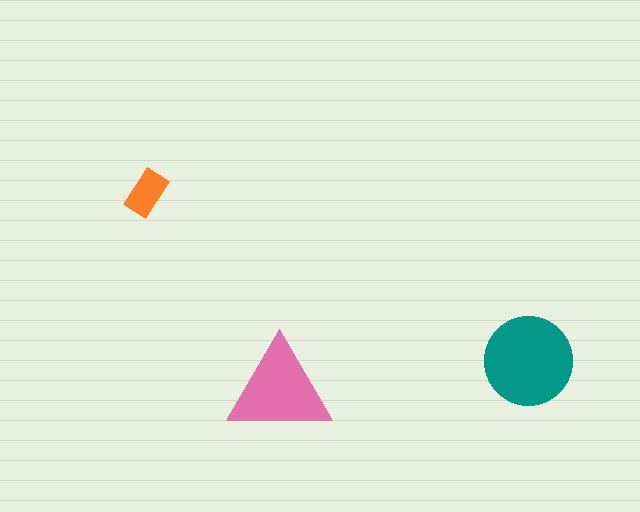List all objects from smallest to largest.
The orange rectangle, the pink triangle, the teal circle.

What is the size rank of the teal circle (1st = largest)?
1st.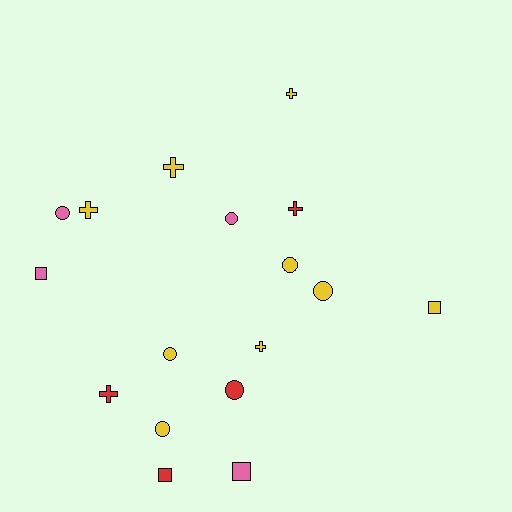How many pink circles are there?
There are 2 pink circles.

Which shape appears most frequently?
Circle, with 7 objects.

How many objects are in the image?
There are 17 objects.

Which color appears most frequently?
Yellow, with 9 objects.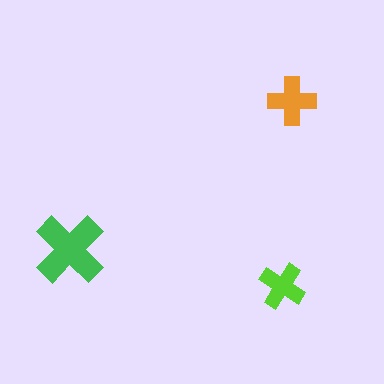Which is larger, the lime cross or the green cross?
The green one.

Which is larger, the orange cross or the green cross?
The green one.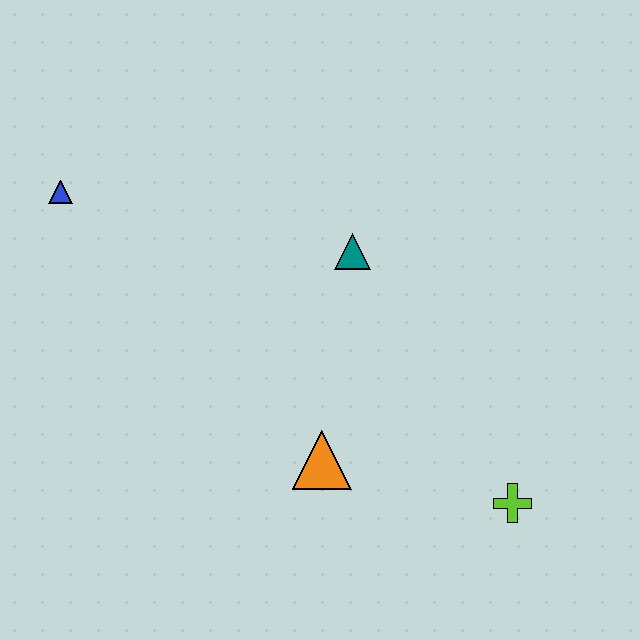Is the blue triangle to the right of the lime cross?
No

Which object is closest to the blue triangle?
The teal triangle is closest to the blue triangle.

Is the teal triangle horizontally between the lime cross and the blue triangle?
Yes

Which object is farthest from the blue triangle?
The lime cross is farthest from the blue triangle.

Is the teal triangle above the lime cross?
Yes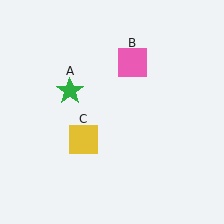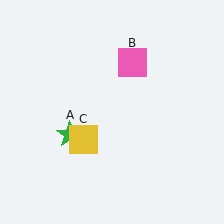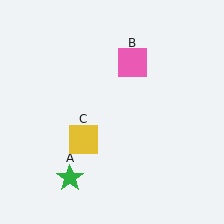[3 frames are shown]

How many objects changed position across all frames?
1 object changed position: green star (object A).